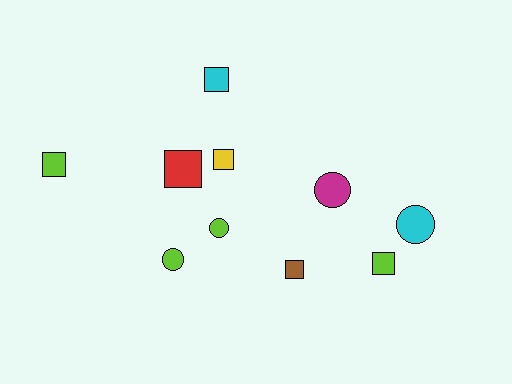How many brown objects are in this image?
There is 1 brown object.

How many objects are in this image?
There are 10 objects.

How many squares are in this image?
There are 6 squares.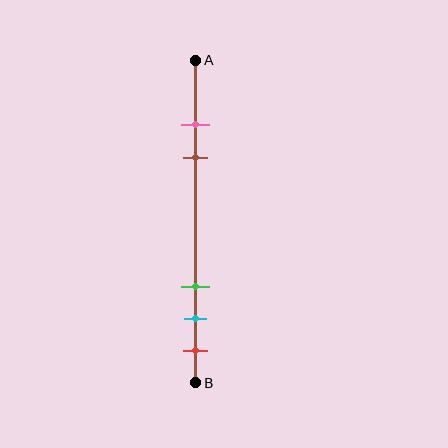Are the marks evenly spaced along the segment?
No, the marks are not evenly spaced.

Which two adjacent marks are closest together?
The pink and brown marks are the closest adjacent pair.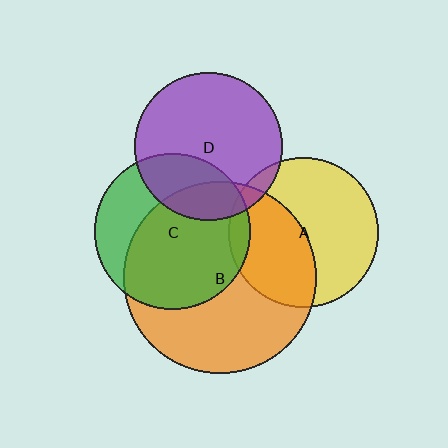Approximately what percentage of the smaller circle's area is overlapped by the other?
Approximately 65%.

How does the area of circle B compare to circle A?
Approximately 1.6 times.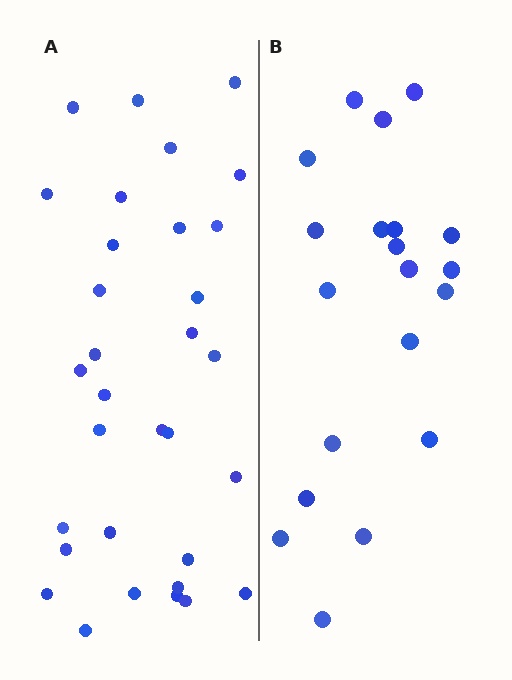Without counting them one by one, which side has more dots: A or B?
Region A (the left region) has more dots.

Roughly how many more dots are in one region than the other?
Region A has roughly 12 or so more dots than region B.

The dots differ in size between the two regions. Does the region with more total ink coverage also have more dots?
No. Region B has more total ink coverage because its dots are larger, but region A actually contains more individual dots. Total area can be misleading — the number of items is what matters here.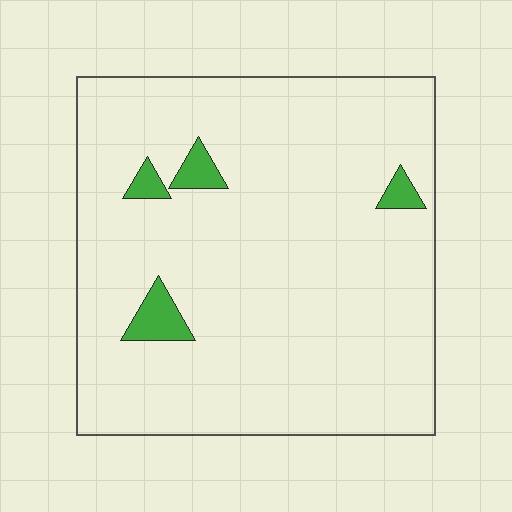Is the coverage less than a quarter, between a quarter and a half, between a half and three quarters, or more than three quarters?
Less than a quarter.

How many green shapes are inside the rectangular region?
4.